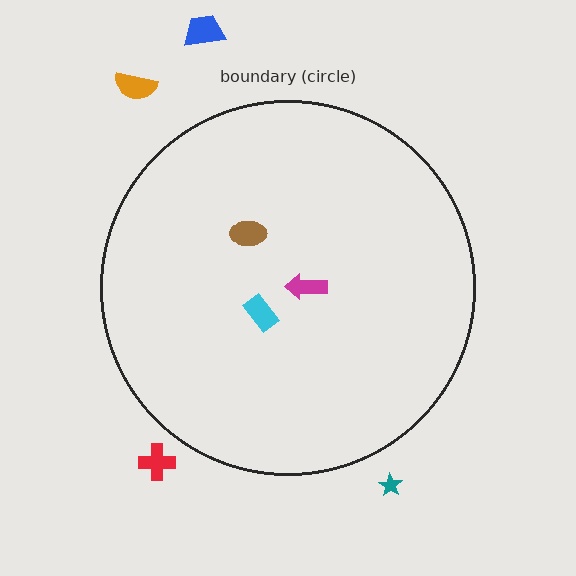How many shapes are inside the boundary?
3 inside, 4 outside.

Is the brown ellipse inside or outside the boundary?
Inside.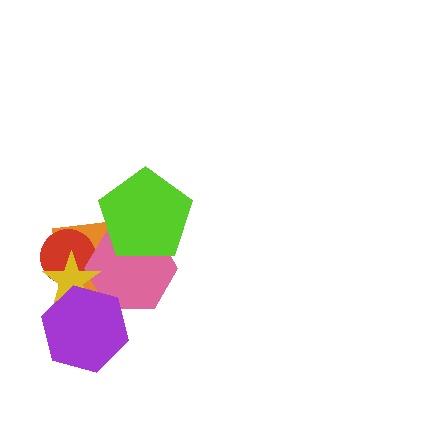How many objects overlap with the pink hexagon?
5 objects overlap with the pink hexagon.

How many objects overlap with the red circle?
3 objects overlap with the red circle.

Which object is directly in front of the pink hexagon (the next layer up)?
The yellow star is directly in front of the pink hexagon.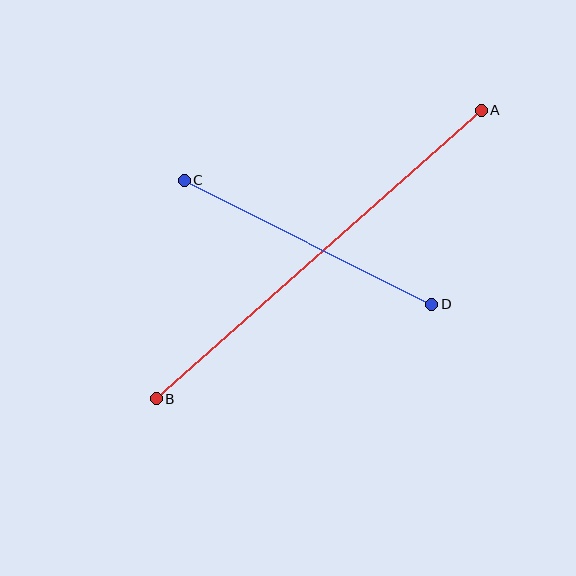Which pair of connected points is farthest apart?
Points A and B are farthest apart.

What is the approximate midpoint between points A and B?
The midpoint is at approximately (319, 254) pixels.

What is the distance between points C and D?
The distance is approximately 277 pixels.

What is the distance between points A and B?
The distance is approximately 435 pixels.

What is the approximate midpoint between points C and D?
The midpoint is at approximately (308, 242) pixels.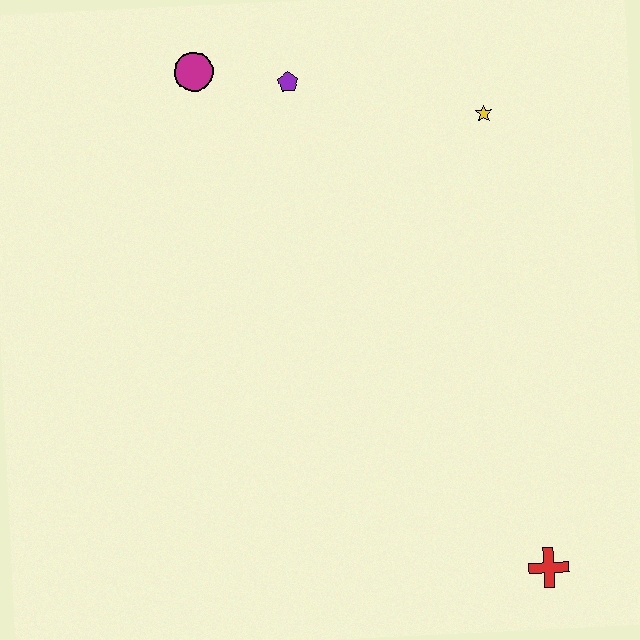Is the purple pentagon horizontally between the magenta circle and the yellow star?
Yes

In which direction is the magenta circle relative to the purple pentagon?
The magenta circle is to the left of the purple pentagon.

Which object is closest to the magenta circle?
The purple pentagon is closest to the magenta circle.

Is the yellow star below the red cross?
No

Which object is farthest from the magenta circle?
The red cross is farthest from the magenta circle.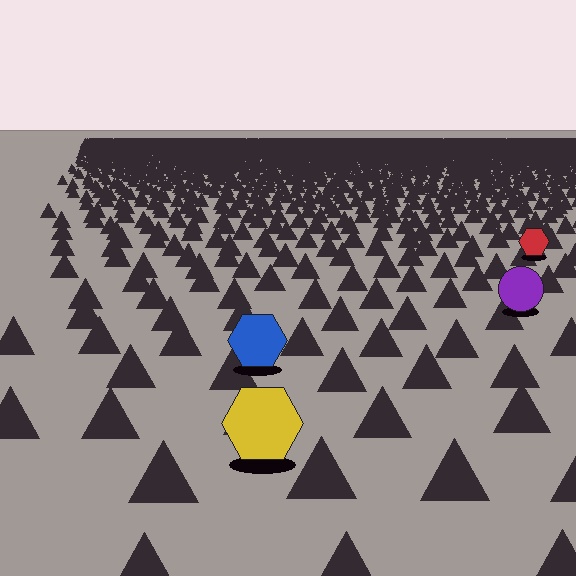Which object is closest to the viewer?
The yellow hexagon is closest. The texture marks near it are larger and more spread out.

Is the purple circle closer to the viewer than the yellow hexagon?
No. The yellow hexagon is closer — you can tell from the texture gradient: the ground texture is coarser near it.